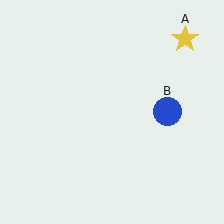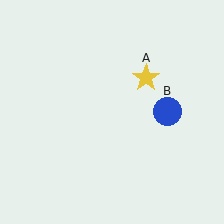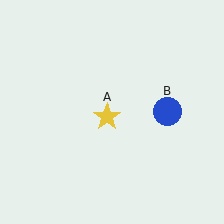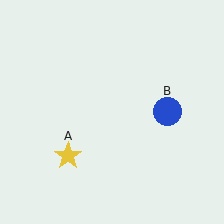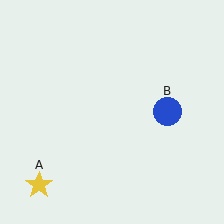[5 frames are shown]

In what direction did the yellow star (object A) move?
The yellow star (object A) moved down and to the left.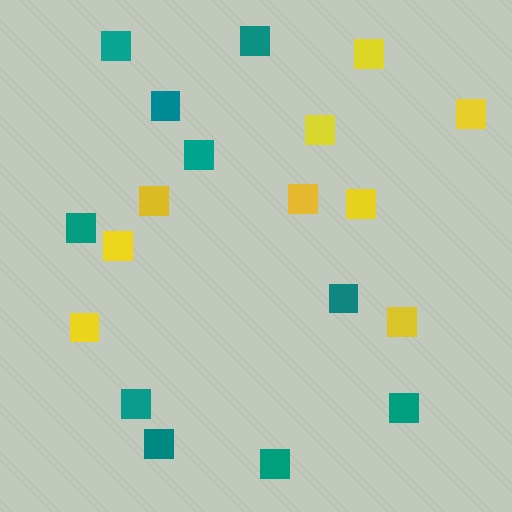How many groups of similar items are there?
There are 2 groups: one group of yellow squares (9) and one group of teal squares (10).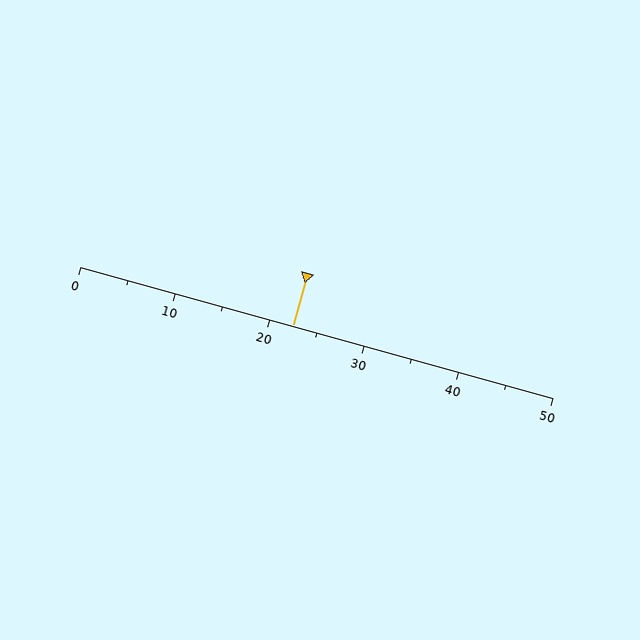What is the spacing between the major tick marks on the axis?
The major ticks are spaced 10 apart.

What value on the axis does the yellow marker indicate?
The marker indicates approximately 22.5.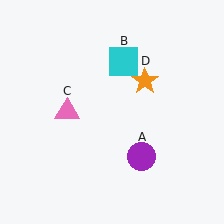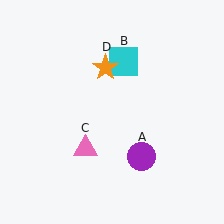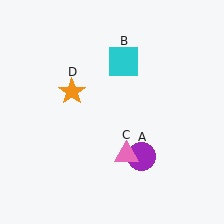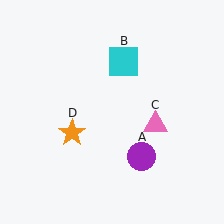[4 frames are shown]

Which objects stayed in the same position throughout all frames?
Purple circle (object A) and cyan square (object B) remained stationary.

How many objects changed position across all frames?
2 objects changed position: pink triangle (object C), orange star (object D).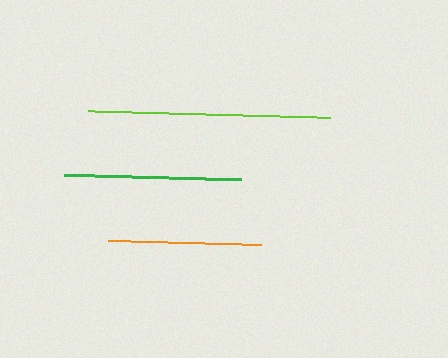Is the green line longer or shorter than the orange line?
The green line is longer than the orange line.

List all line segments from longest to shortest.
From longest to shortest: lime, green, orange.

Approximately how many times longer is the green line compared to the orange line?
The green line is approximately 1.2 times the length of the orange line.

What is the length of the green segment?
The green segment is approximately 176 pixels long.